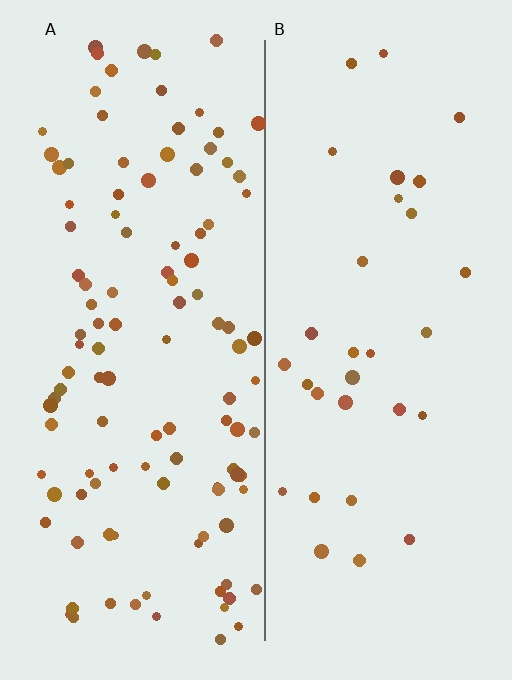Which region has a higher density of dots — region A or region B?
A (the left).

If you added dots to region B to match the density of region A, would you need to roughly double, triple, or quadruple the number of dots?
Approximately quadruple.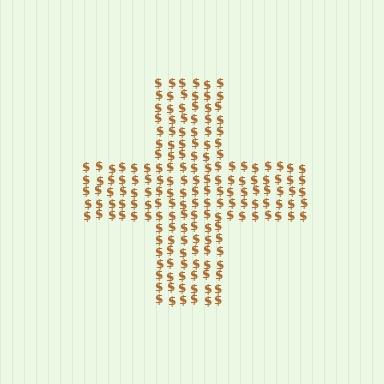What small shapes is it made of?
It is made of small dollar signs.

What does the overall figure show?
The overall figure shows a cross.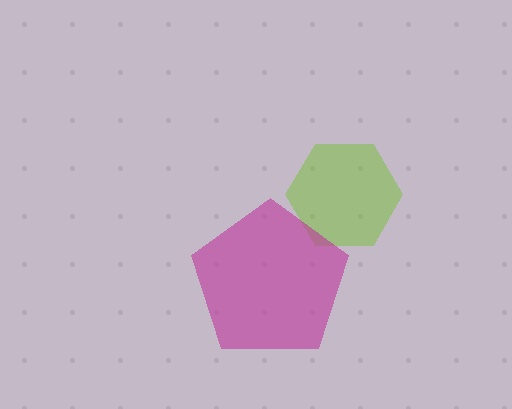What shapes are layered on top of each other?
The layered shapes are: a lime hexagon, a magenta pentagon.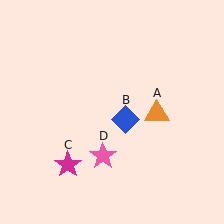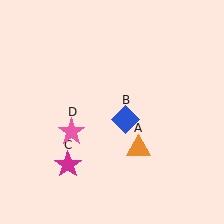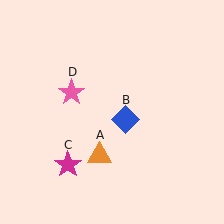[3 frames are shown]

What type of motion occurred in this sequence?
The orange triangle (object A), pink star (object D) rotated clockwise around the center of the scene.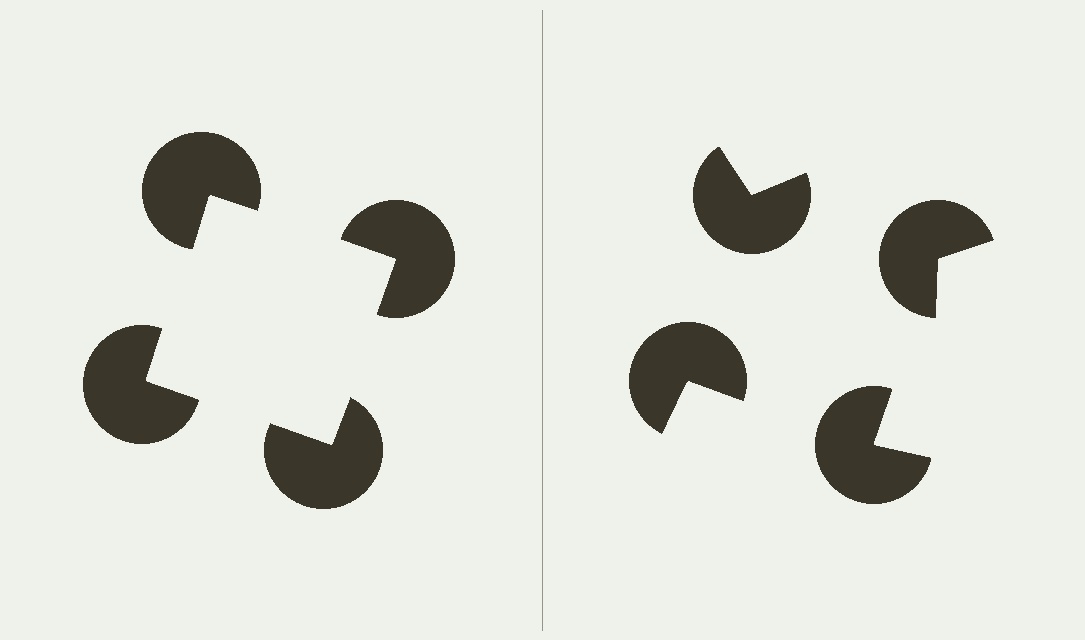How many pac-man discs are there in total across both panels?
8 — 4 on each side.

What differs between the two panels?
The pac-man discs are positioned identically on both sides; only the wedge orientations differ. On the left they align to a square; on the right they are misaligned.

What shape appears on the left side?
An illusory square.